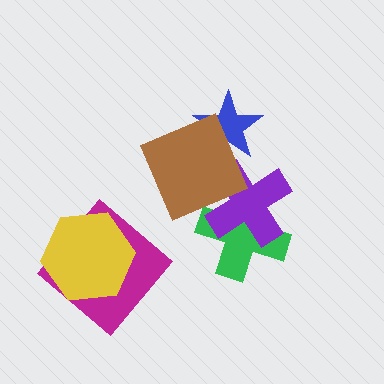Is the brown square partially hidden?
No, no other shape covers it.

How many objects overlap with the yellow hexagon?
1 object overlaps with the yellow hexagon.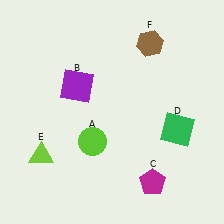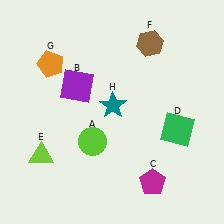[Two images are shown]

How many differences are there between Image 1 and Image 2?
There are 2 differences between the two images.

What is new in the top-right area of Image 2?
A teal star (H) was added in the top-right area of Image 2.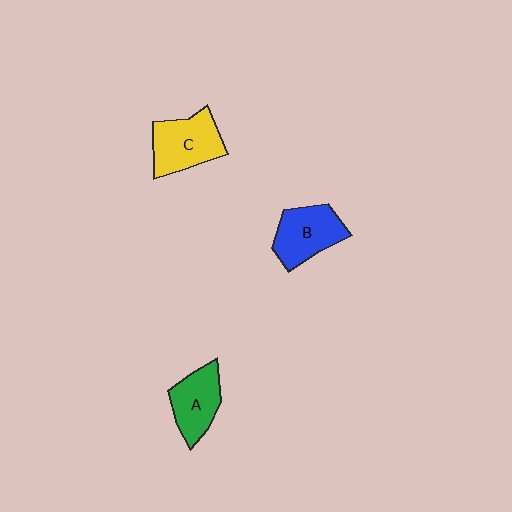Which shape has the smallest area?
Shape A (green).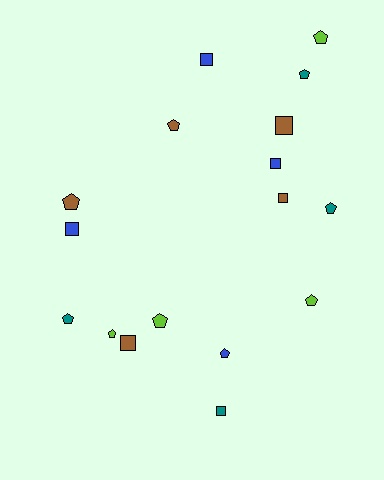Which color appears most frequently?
Brown, with 5 objects.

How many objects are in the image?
There are 17 objects.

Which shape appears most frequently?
Pentagon, with 10 objects.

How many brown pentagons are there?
There are 2 brown pentagons.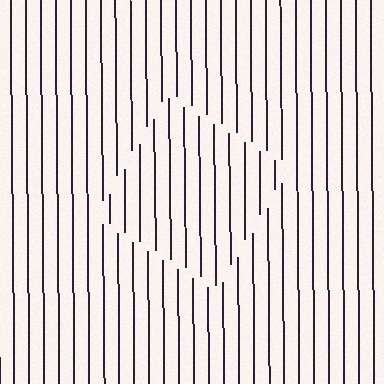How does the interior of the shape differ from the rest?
The interior of the shape contains the same grating, shifted by half a period — the contour is defined by the phase discontinuity where line-ends from the inner and outer gratings abut.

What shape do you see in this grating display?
An illusory square. The interior of the shape contains the same grating, shifted by half a period — the contour is defined by the phase discontinuity where line-ends from the inner and outer gratings abut.